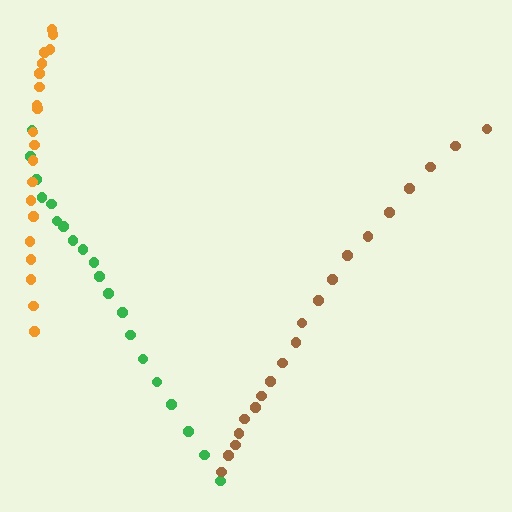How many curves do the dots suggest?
There are 3 distinct paths.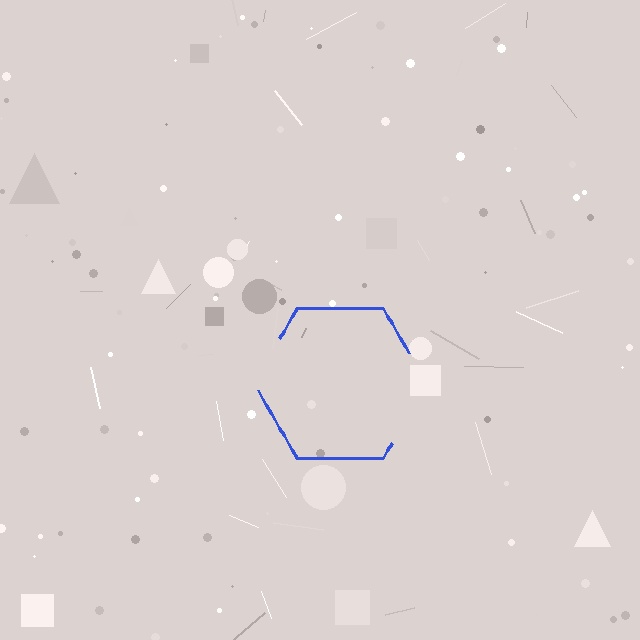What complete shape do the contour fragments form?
The contour fragments form a hexagon.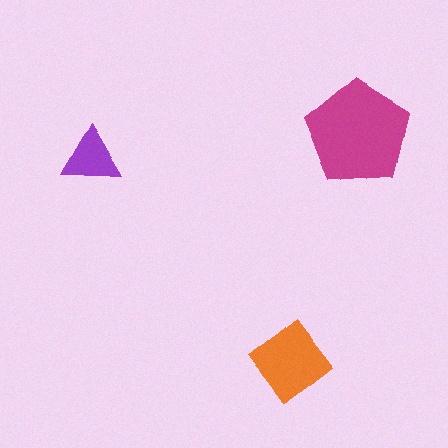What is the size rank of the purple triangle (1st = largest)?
3rd.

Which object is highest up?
The magenta pentagon is topmost.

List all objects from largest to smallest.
The magenta pentagon, the orange diamond, the purple triangle.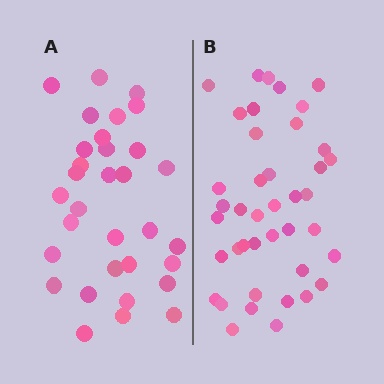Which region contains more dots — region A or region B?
Region B (the right region) has more dots.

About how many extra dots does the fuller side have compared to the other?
Region B has roughly 8 or so more dots than region A.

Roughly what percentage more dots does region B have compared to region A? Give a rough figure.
About 30% more.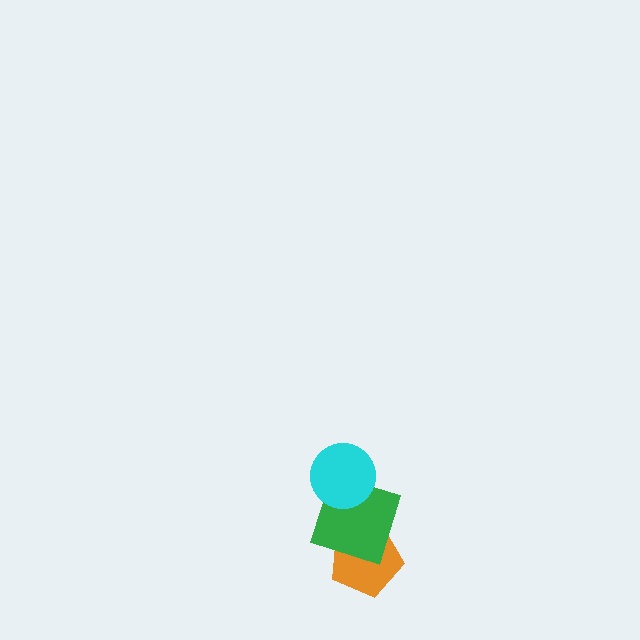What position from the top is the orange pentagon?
The orange pentagon is 3rd from the top.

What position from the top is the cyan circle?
The cyan circle is 1st from the top.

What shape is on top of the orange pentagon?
The green square is on top of the orange pentagon.